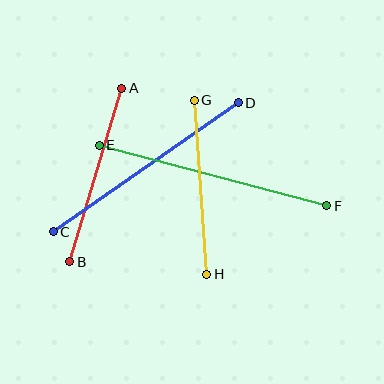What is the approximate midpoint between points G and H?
The midpoint is at approximately (201, 187) pixels.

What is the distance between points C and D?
The distance is approximately 226 pixels.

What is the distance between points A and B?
The distance is approximately 181 pixels.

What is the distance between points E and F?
The distance is approximately 235 pixels.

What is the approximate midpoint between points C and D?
The midpoint is at approximately (146, 167) pixels.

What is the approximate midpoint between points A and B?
The midpoint is at approximately (96, 175) pixels.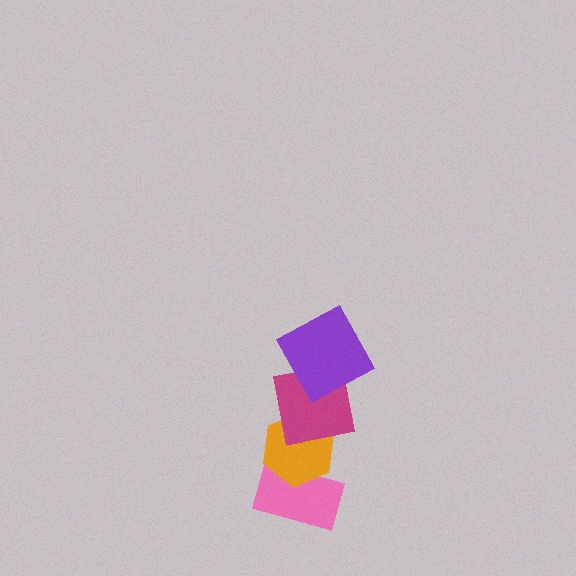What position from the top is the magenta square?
The magenta square is 2nd from the top.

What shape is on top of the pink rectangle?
The orange hexagon is on top of the pink rectangle.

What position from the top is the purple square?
The purple square is 1st from the top.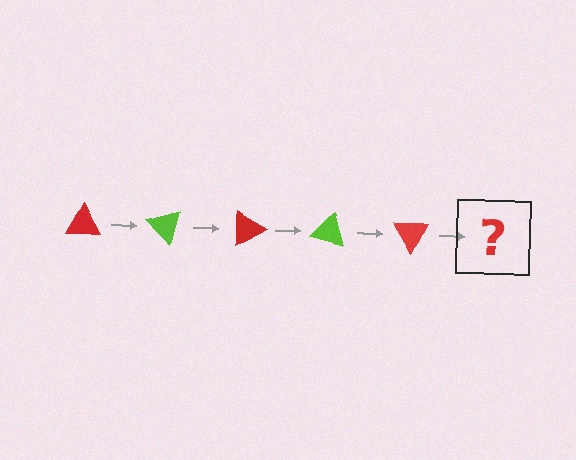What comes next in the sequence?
The next element should be a lime triangle, rotated 225 degrees from the start.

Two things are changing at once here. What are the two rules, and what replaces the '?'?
The two rules are that it rotates 45 degrees each step and the color cycles through red and lime. The '?' should be a lime triangle, rotated 225 degrees from the start.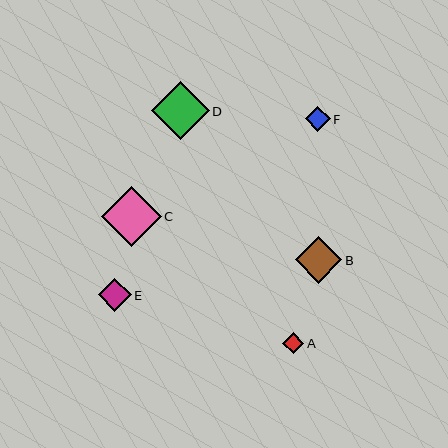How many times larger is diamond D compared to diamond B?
Diamond D is approximately 1.2 times the size of diamond B.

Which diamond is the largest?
Diamond C is the largest with a size of approximately 60 pixels.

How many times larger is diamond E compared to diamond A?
Diamond E is approximately 1.6 times the size of diamond A.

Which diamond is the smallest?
Diamond A is the smallest with a size of approximately 21 pixels.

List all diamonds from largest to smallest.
From largest to smallest: C, D, B, E, F, A.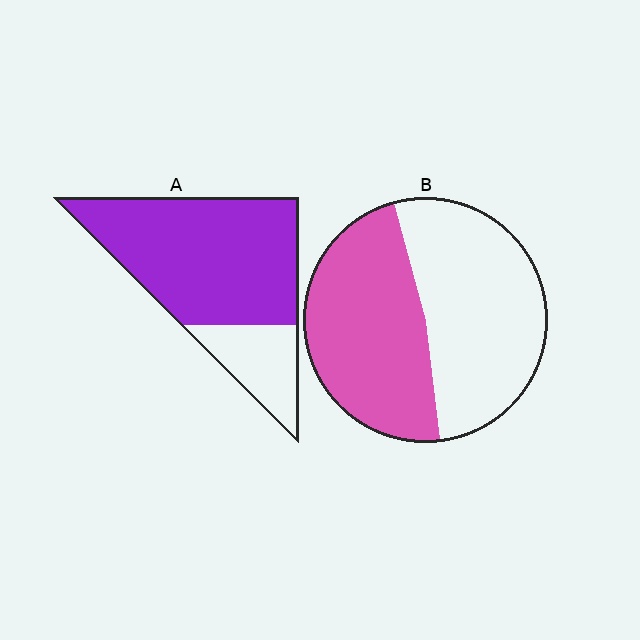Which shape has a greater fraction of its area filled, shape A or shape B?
Shape A.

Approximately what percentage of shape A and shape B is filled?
A is approximately 75% and B is approximately 50%.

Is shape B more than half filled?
Roughly half.